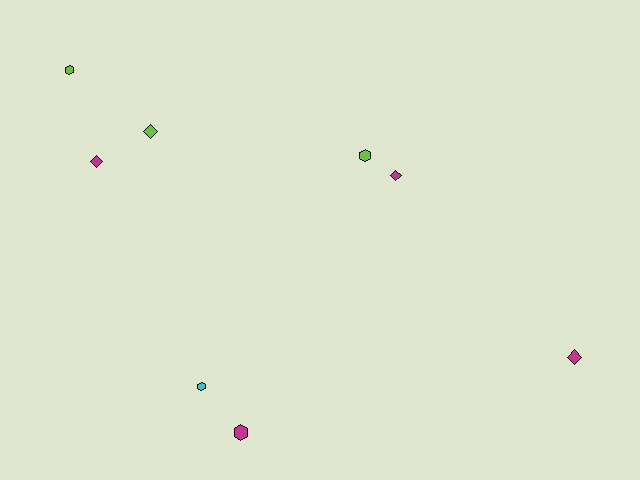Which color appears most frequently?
Magenta, with 4 objects.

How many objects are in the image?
There are 8 objects.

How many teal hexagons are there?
There are no teal hexagons.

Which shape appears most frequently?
Diamond, with 4 objects.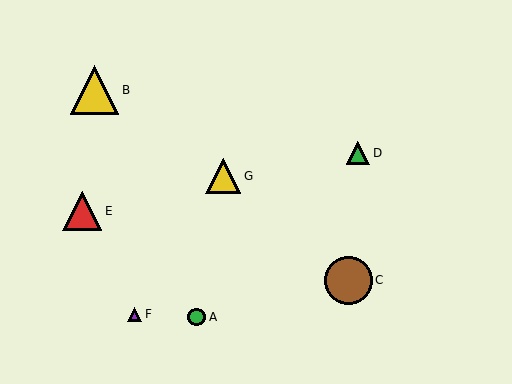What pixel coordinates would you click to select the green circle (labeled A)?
Click at (197, 317) to select the green circle A.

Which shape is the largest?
The yellow triangle (labeled B) is the largest.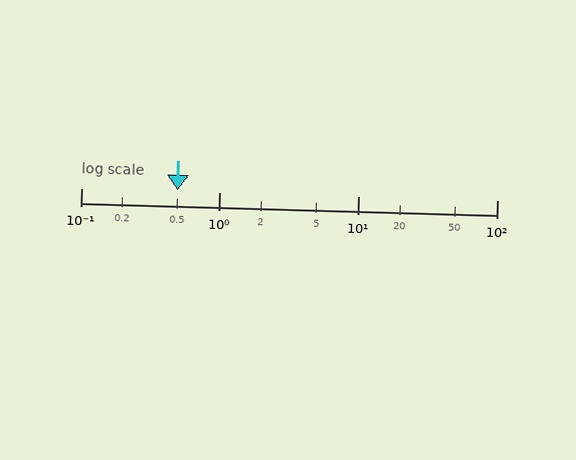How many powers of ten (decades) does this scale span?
The scale spans 3 decades, from 0.1 to 100.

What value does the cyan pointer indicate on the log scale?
The pointer indicates approximately 0.5.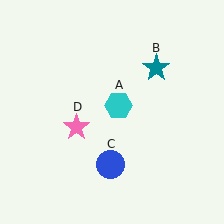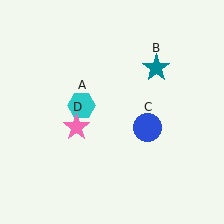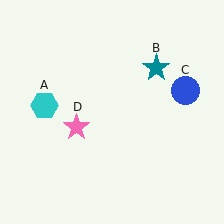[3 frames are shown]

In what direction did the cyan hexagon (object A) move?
The cyan hexagon (object A) moved left.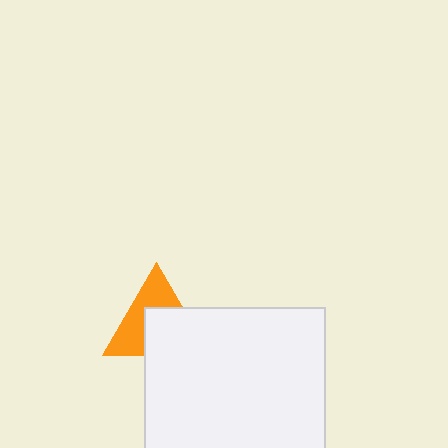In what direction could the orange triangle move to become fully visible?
The orange triangle could move up. That would shift it out from behind the white square entirely.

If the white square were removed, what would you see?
You would see the complete orange triangle.